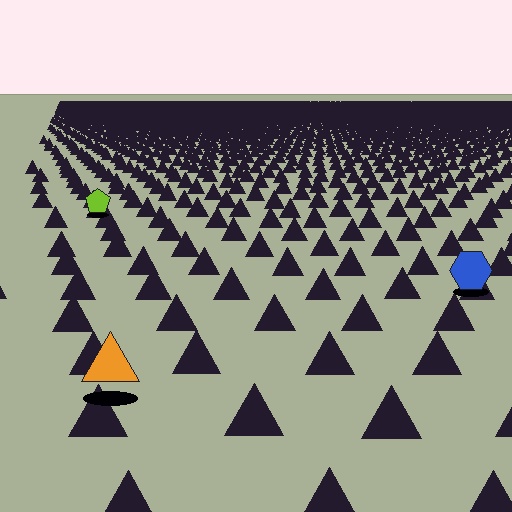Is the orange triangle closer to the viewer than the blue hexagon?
Yes. The orange triangle is closer — you can tell from the texture gradient: the ground texture is coarser near it.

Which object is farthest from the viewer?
The lime pentagon is farthest from the viewer. It appears smaller and the ground texture around it is denser.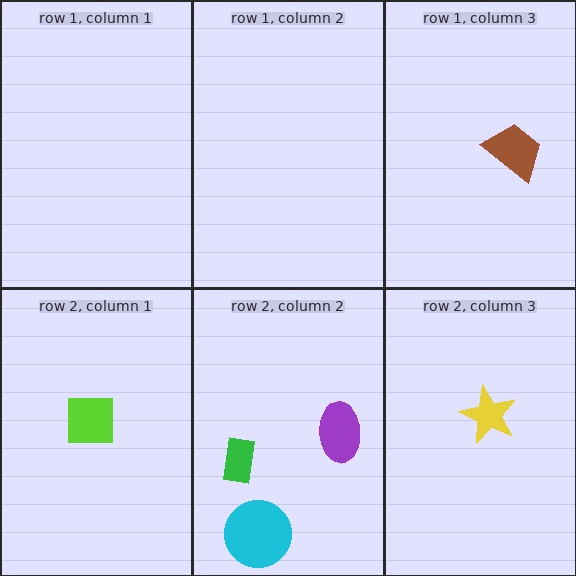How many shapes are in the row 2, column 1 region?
1.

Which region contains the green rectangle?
The row 2, column 2 region.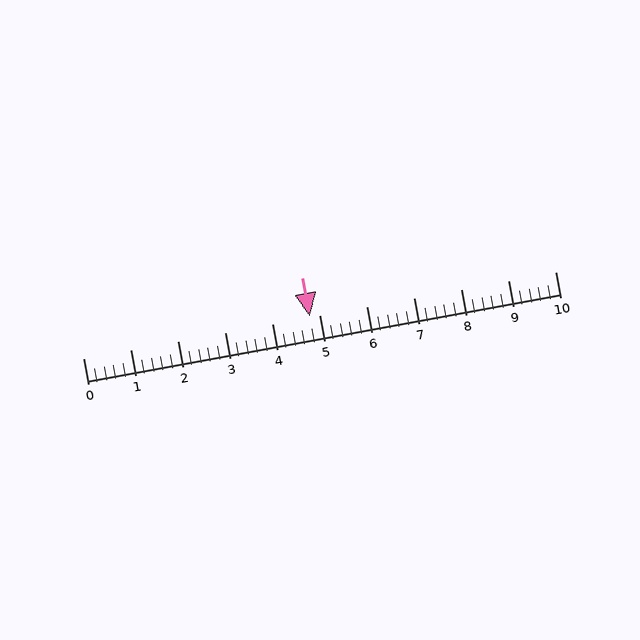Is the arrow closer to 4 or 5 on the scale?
The arrow is closer to 5.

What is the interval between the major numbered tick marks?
The major tick marks are spaced 1 units apart.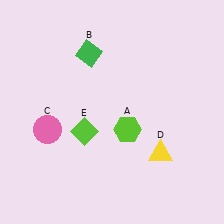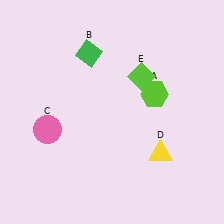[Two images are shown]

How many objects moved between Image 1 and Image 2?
2 objects moved between the two images.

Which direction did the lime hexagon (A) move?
The lime hexagon (A) moved up.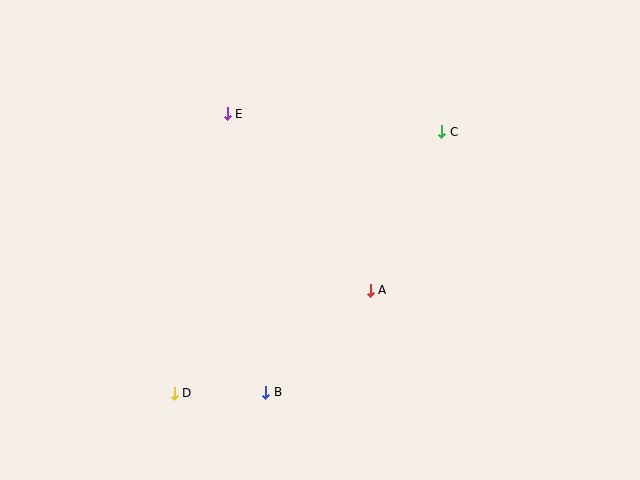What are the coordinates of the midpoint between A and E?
The midpoint between A and E is at (299, 202).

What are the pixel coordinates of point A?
Point A is at (370, 290).